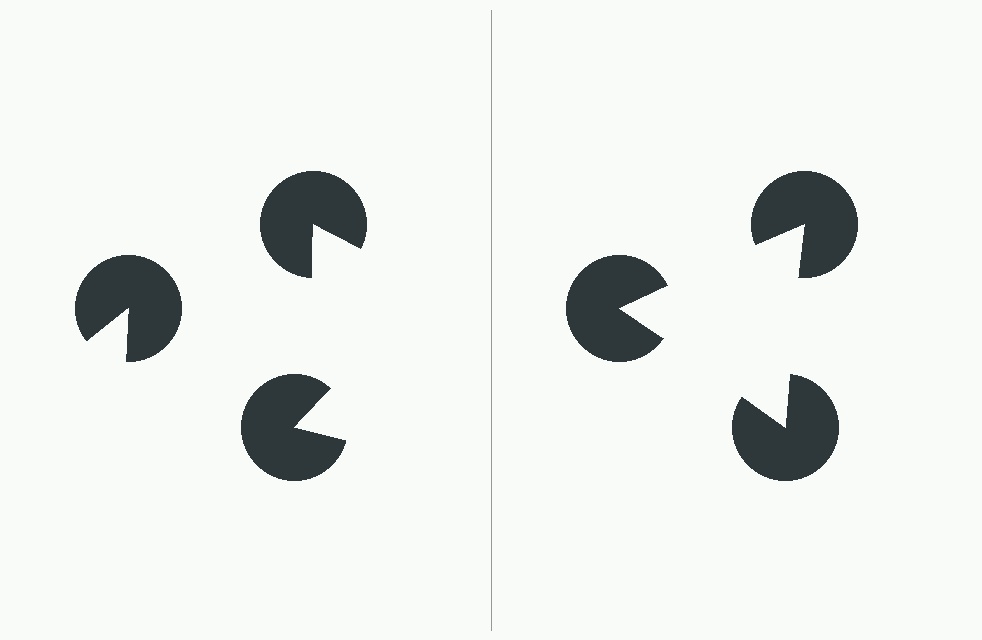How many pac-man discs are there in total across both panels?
6 — 3 on each side.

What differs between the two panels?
The pac-man discs are positioned identically on both sides; only the wedge orientations differ. On the right they align to a triangle; on the left they are misaligned.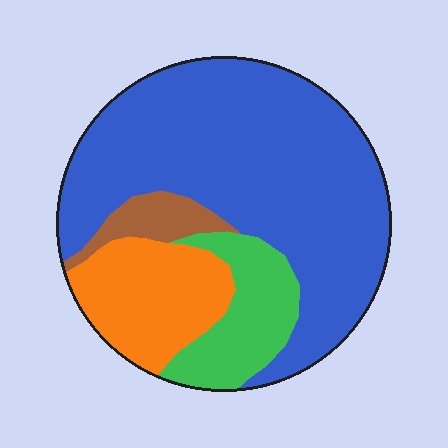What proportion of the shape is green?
Green takes up less than a sixth of the shape.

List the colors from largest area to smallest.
From largest to smallest: blue, orange, green, brown.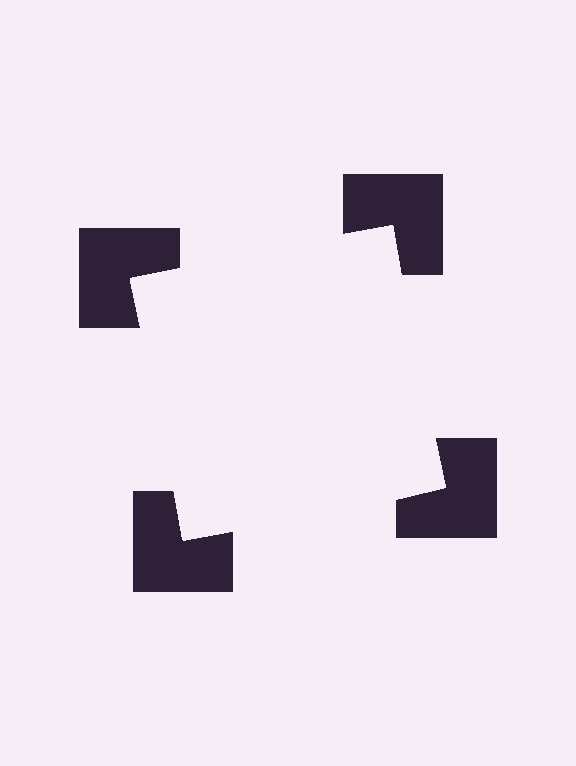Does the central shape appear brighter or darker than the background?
It typically appears slightly brighter than the background, even though no actual brightness change is drawn.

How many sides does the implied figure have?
4 sides.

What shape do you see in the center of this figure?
An illusory square — its edges are inferred from the aligned wedge cuts in the notched squares, not physically drawn.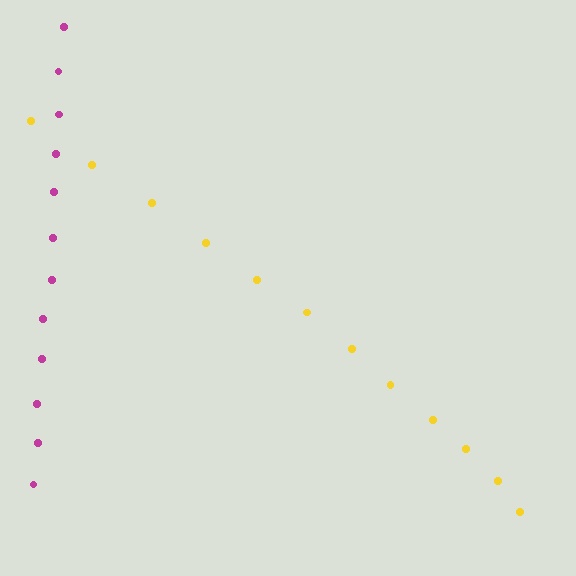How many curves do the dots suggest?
There are 2 distinct paths.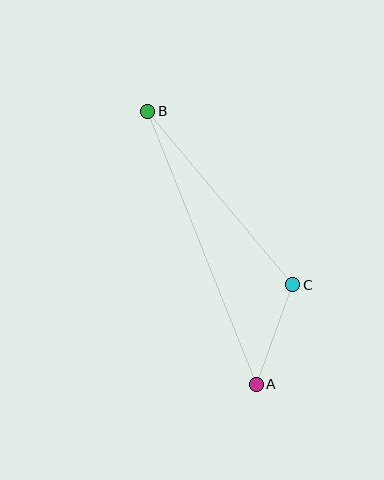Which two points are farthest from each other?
Points A and B are farthest from each other.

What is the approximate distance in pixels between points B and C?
The distance between B and C is approximately 226 pixels.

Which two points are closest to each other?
Points A and C are closest to each other.